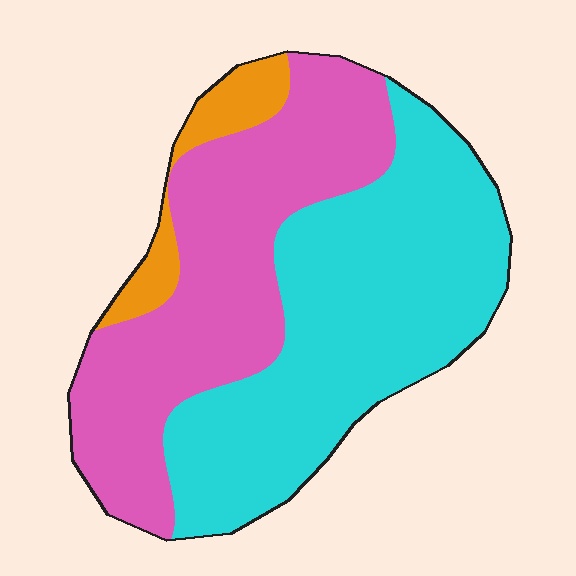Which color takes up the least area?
Orange, at roughly 10%.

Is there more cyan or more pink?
Cyan.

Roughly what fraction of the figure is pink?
Pink takes up between a third and a half of the figure.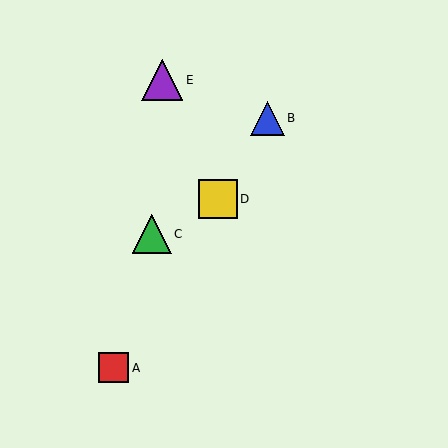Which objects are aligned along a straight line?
Objects A, B, D are aligned along a straight line.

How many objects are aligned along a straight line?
3 objects (A, B, D) are aligned along a straight line.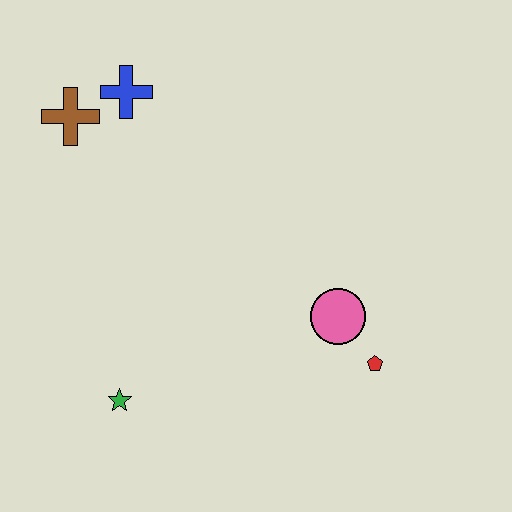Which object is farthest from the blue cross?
The red pentagon is farthest from the blue cross.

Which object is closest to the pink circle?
The red pentagon is closest to the pink circle.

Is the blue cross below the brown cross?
No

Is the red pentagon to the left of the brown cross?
No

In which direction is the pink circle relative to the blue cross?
The pink circle is below the blue cross.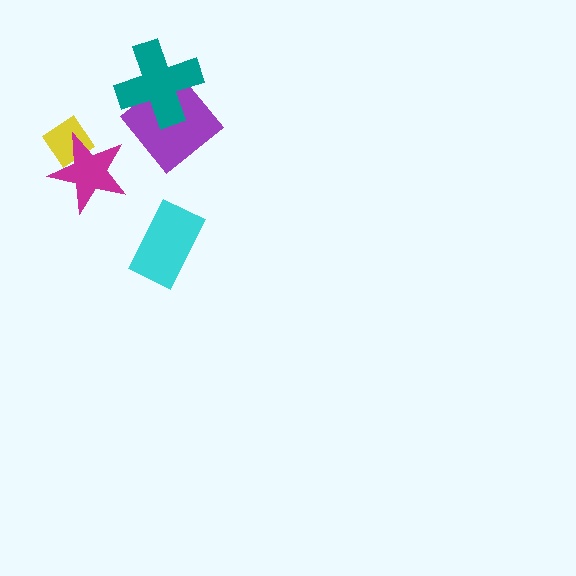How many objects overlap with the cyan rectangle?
0 objects overlap with the cyan rectangle.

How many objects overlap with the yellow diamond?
1 object overlaps with the yellow diamond.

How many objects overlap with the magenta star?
1 object overlaps with the magenta star.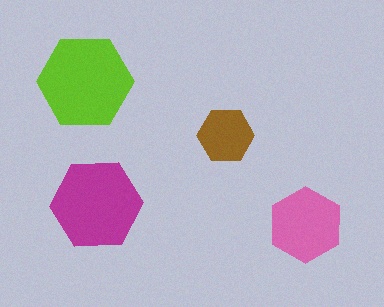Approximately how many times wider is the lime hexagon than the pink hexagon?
About 1.5 times wider.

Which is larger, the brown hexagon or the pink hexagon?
The pink one.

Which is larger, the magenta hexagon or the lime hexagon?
The lime one.